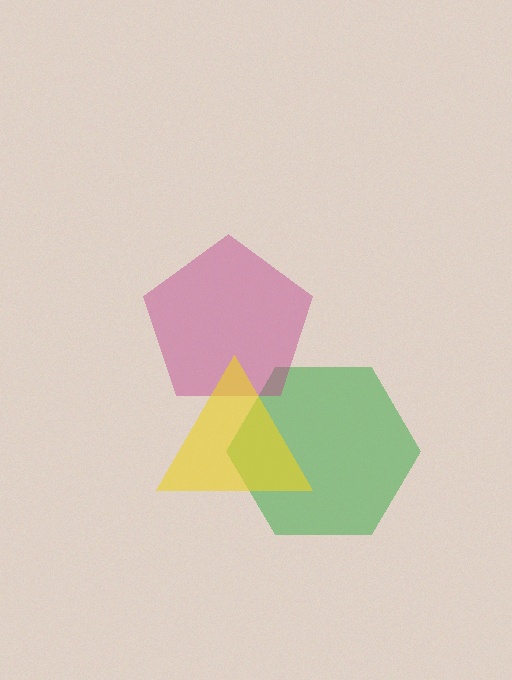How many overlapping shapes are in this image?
There are 3 overlapping shapes in the image.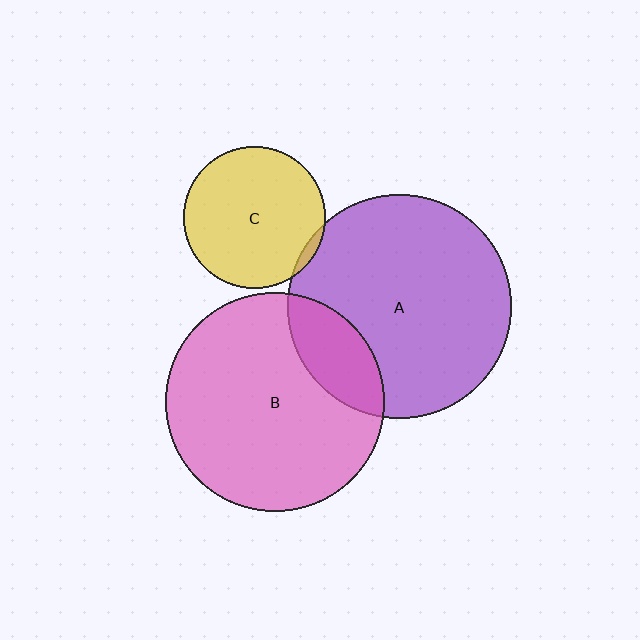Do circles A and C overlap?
Yes.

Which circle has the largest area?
Circle A (purple).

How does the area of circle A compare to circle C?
Approximately 2.5 times.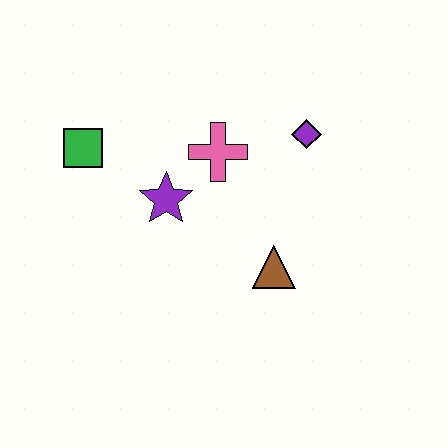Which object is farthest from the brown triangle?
The green square is farthest from the brown triangle.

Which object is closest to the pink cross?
The purple star is closest to the pink cross.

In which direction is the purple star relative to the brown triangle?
The purple star is to the left of the brown triangle.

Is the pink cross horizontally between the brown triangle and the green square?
Yes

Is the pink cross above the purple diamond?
No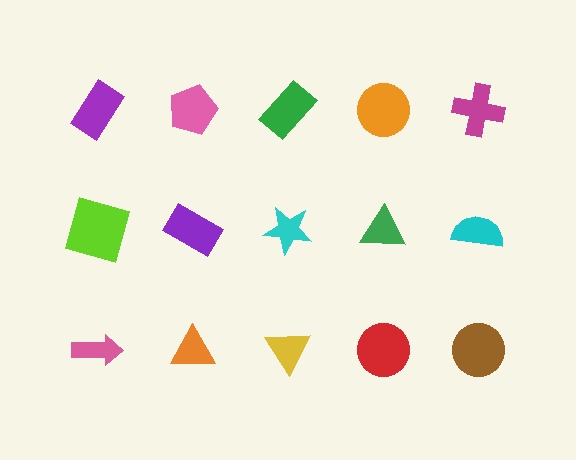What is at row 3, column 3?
A yellow triangle.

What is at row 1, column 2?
A pink pentagon.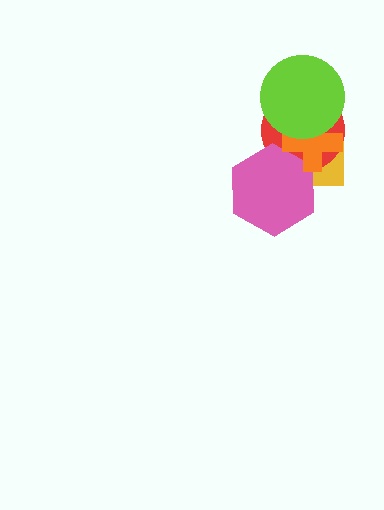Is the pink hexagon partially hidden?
Yes, it is partially covered by another shape.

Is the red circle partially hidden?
Yes, it is partially covered by another shape.